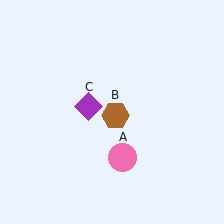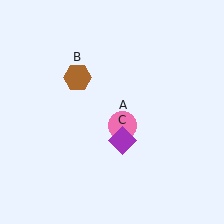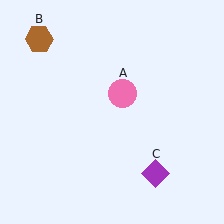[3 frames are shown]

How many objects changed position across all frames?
3 objects changed position: pink circle (object A), brown hexagon (object B), purple diamond (object C).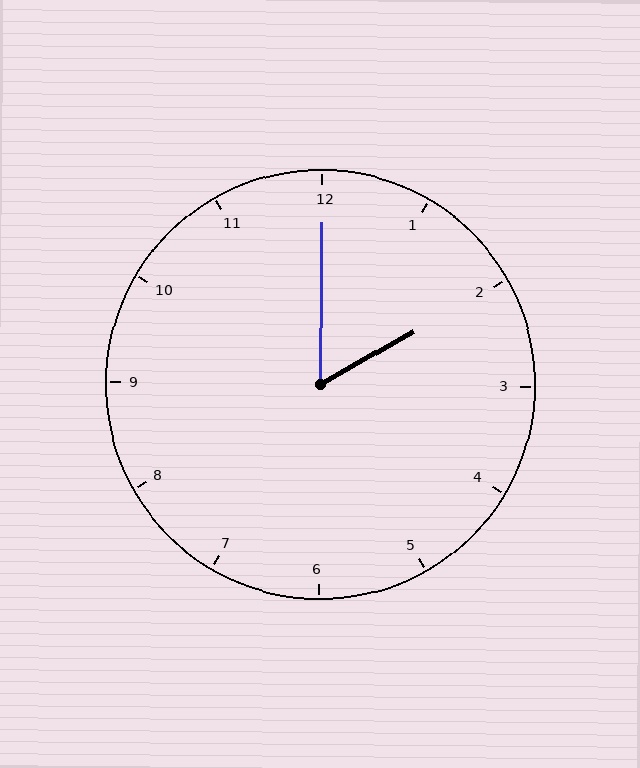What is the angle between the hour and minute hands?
Approximately 60 degrees.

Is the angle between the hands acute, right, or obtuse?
It is acute.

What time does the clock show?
2:00.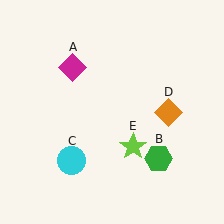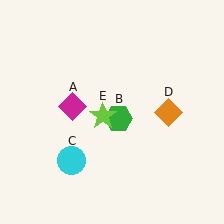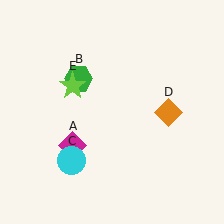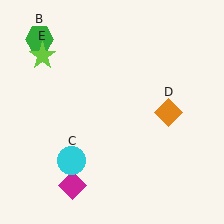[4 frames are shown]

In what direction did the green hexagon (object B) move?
The green hexagon (object B) moved up and to the left.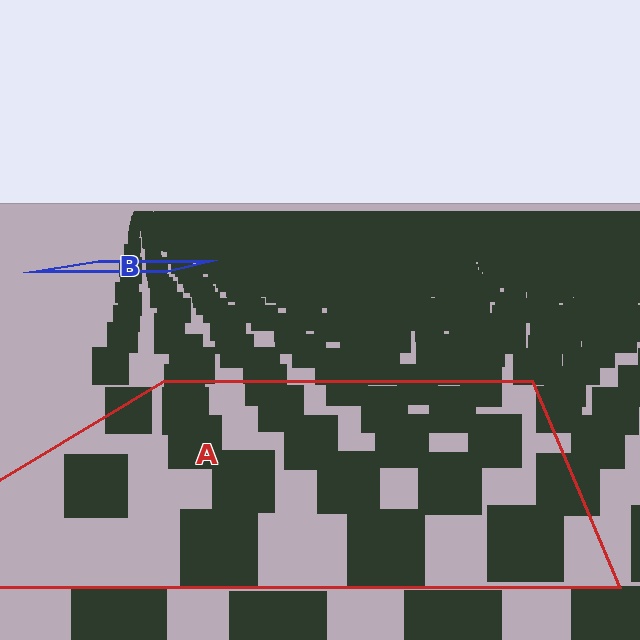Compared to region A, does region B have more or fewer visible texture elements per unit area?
Region B has more texture elements per unit area — they are packed more densely because it is farther away.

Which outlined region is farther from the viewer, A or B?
Region B is farther from the viewer — the texture elements inside it appear smaller and more densely packed.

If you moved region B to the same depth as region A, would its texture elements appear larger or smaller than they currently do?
They would appear larger. At a closer depth, the same texture elements are projected at a bigger on-screen size.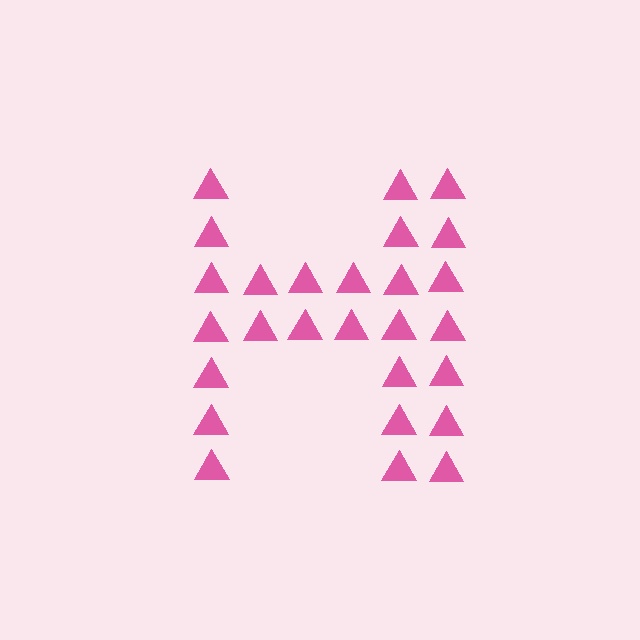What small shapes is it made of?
It is made of small triangles.